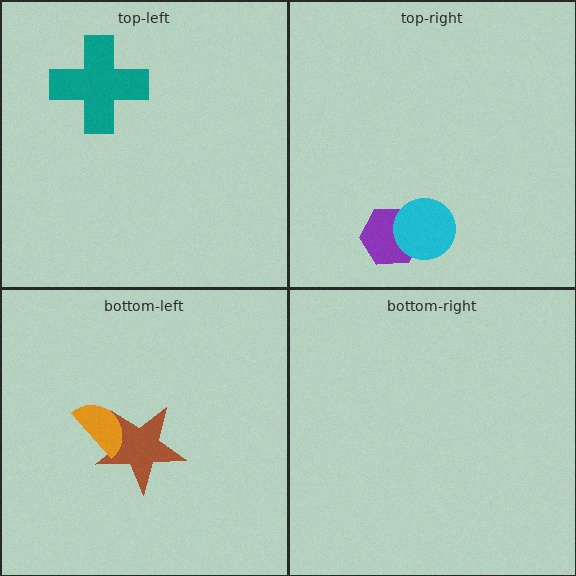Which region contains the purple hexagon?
The top-right region.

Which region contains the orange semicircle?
The bottom-left region.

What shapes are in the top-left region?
The teal cross.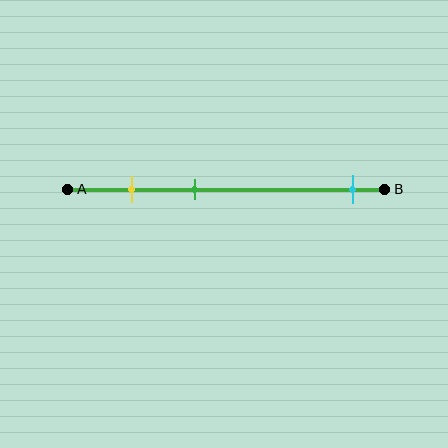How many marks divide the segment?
There are 3 marks dividing the segment.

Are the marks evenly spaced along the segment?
No, the marks are not evenly spaced.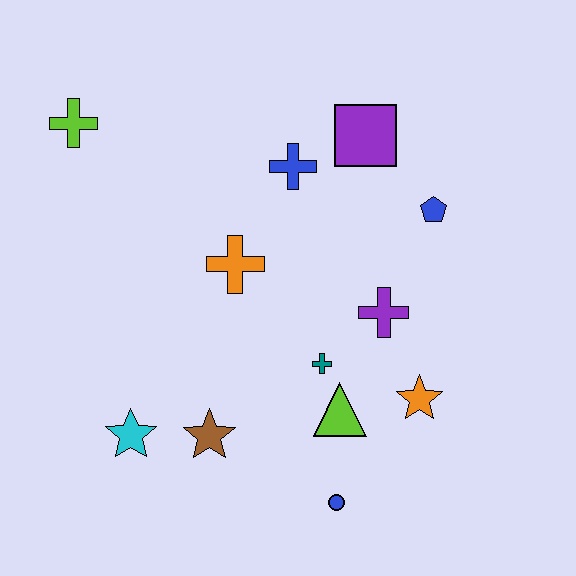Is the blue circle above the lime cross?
No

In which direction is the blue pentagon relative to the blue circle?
The blue pentagon is above the blue circle.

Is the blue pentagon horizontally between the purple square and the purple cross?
No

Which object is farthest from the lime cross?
The blue circle is farthest from the lime cross.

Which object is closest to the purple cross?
The teal cross is closest to the purple cross.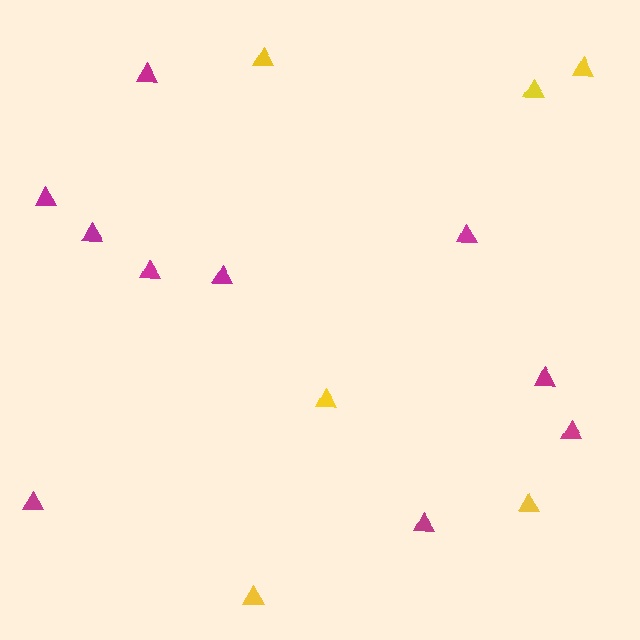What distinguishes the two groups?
There are 2 groups: one group of magenta triangles (10) and one group of yellow triangles (6).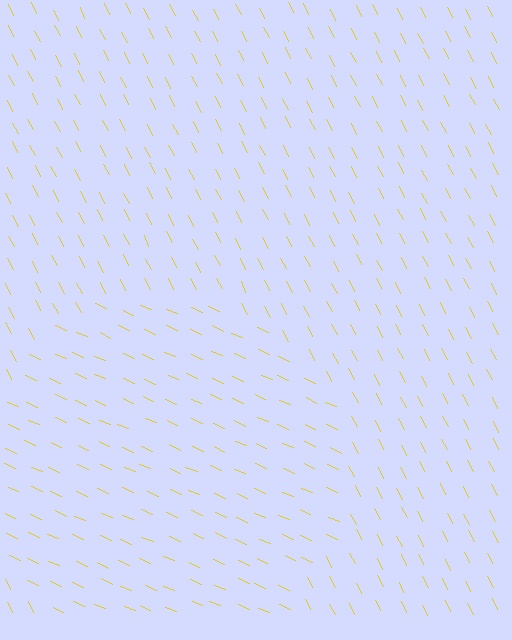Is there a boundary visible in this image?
Yes, there is a texture boundary formed by a change in line orientation.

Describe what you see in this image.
The image is filled with small yellow line segments. A circle region in the image has lines oriented differently from the surrounding lines, creating a visible texture boundary.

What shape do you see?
I see a circle.